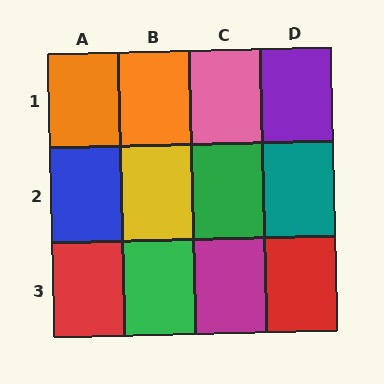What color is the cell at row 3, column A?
Red.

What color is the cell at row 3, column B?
Green.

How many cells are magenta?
1 cell is magenta.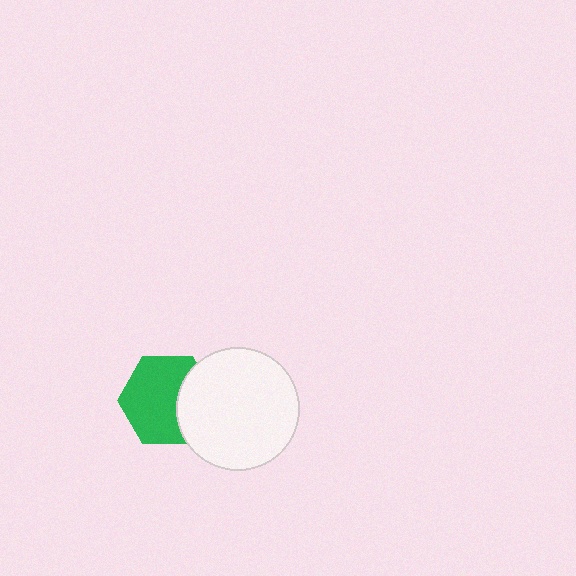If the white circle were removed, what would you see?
You would see the complete green hexagon.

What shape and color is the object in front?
The object in front is a white circle.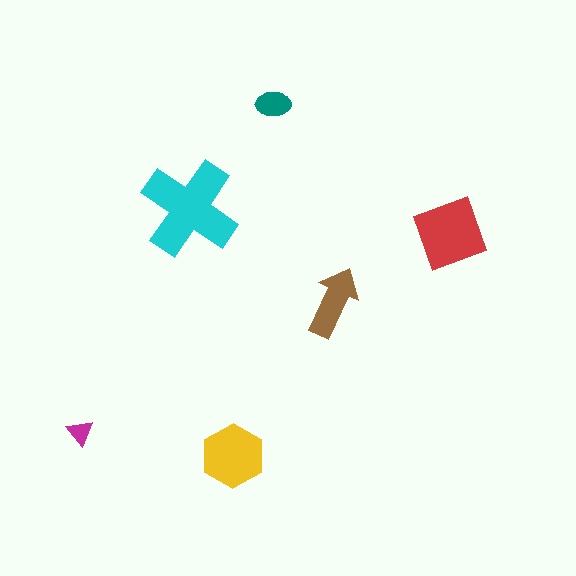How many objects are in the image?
There are 6 objects in the image.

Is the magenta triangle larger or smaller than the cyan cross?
Smaller.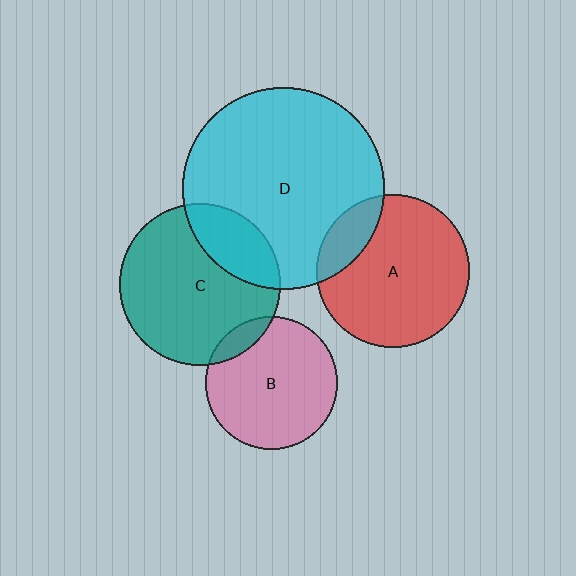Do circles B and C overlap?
Yes.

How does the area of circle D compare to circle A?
Approximately 1.7 times.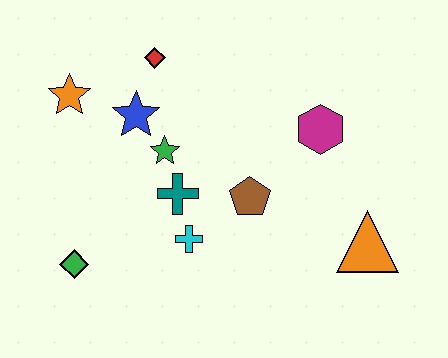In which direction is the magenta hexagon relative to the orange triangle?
The magenta hexagon is above the orange triangle.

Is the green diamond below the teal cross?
Yes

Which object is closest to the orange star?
The blue star is closest to the orange star.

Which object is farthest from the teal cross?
The orange triangle is farthest from the teal cross.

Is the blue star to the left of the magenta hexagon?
Yes